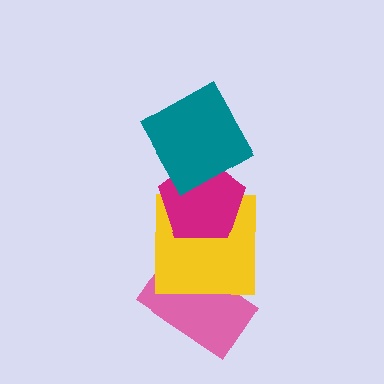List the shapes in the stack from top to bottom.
From top to bottom: the teal square, the magenta pentagon, the yellow square, the pink rectangle.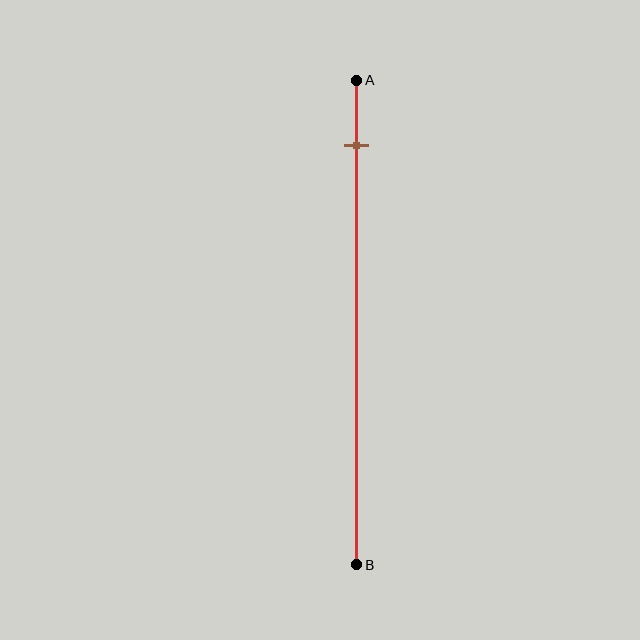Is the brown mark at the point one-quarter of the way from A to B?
No, the mark is at about 15% from A, not at the 25% one-quarter point.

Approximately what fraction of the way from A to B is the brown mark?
The brown mark is approximately 15% of the way from A to B.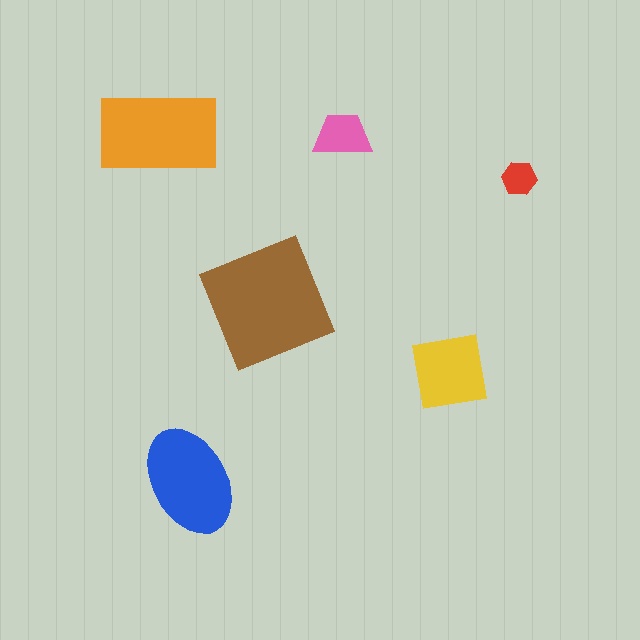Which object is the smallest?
The red hexagon.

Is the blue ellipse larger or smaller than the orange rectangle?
Smaller.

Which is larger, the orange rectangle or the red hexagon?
The orange rectangle.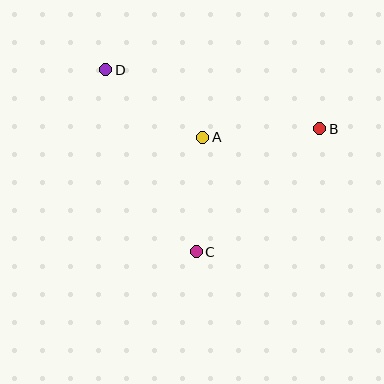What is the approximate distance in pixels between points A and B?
The distance between A and B is approximately 117 pixels.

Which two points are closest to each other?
Points A and C are closest to each other.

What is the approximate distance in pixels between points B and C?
The distance between B and C is approximately 174 pixels.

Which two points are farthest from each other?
Points B and D are farthest from each other.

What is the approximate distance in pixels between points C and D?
The distance between C and D is approximately 204 pixels.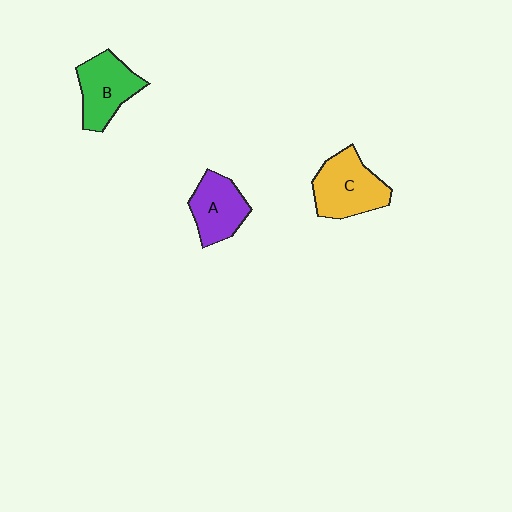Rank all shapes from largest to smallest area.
From largest to smallest: C (yellow), B (green), A (purple).